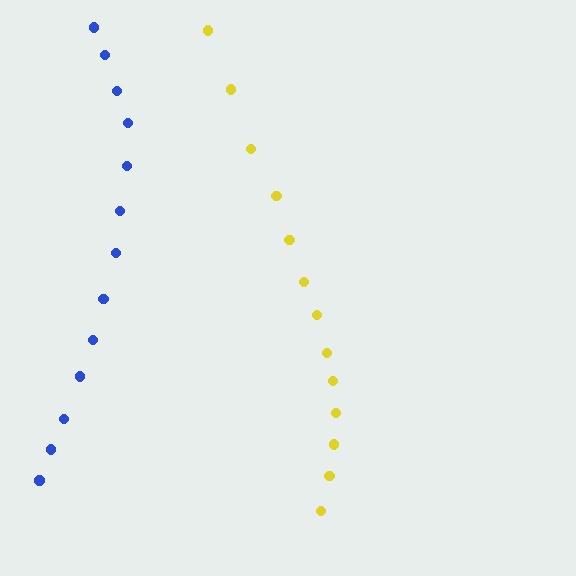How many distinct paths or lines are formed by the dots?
There are 2 distinct paths.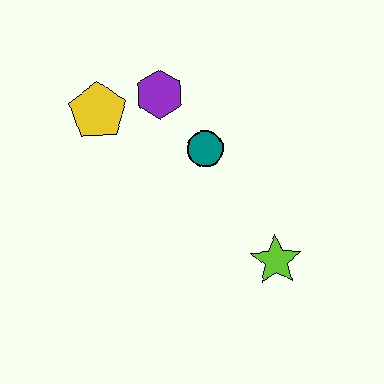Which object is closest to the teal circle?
The purple hexagon is closest to the teal circle.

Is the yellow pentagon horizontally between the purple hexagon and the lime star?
No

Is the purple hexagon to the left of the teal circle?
Yes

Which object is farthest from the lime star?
The yellow pentagon is farthest from the lime star.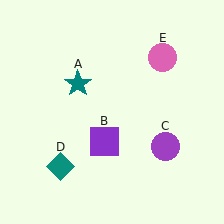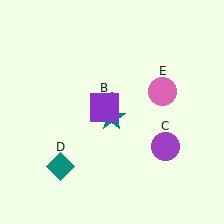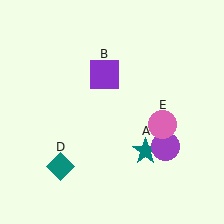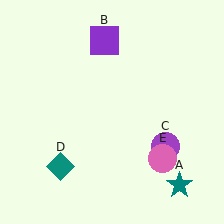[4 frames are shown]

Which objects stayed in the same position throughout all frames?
Purple circle (object C) and teal diamond (object D) remained stationary.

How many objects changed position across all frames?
3 objects changed position: teal star (object A), purple square (object B), pink circle (object E).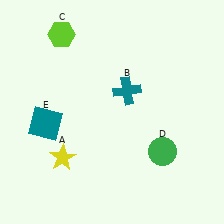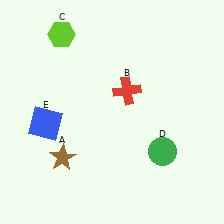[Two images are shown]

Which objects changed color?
A changed from yellow to brown. B changed from teal to red. E changed from teal to blue.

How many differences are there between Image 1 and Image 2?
There are 3 differences between the two images.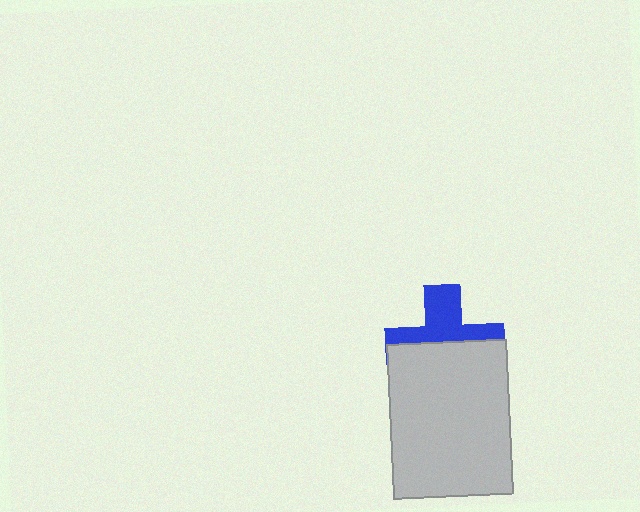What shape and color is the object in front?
The object in front is a light gray rectangle.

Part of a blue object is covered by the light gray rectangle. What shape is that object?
It is a cross.